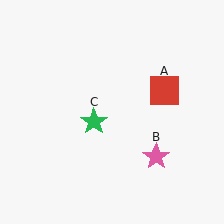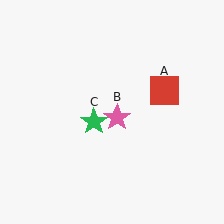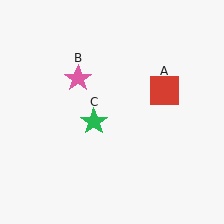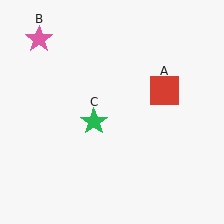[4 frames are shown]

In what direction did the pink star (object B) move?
The pink star (object B) moved up and to the left.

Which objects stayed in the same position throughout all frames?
Red square (object A) and green star (object C) remained stationary.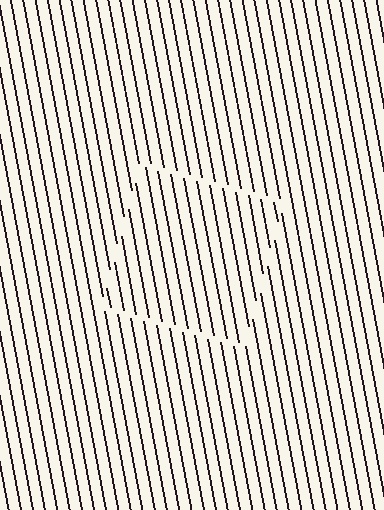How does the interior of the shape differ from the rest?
The interior of the shape contains the same grating, shifted by half a period — the contour is defined by the phase discontinuity where line-ends from the inner and outer gratings abut.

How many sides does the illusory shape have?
4 sides — the line-ends trace a square.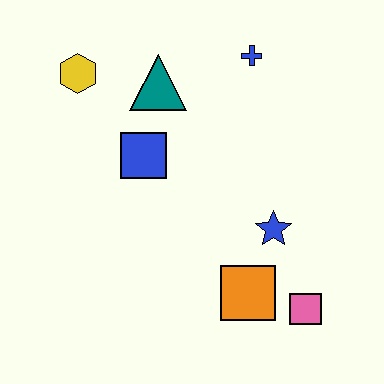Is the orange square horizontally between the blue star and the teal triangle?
Yes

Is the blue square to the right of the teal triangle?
No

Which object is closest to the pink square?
The orange square is closest to the pink square.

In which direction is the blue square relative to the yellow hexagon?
The blue square is below the yellow hexagon.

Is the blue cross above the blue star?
Yes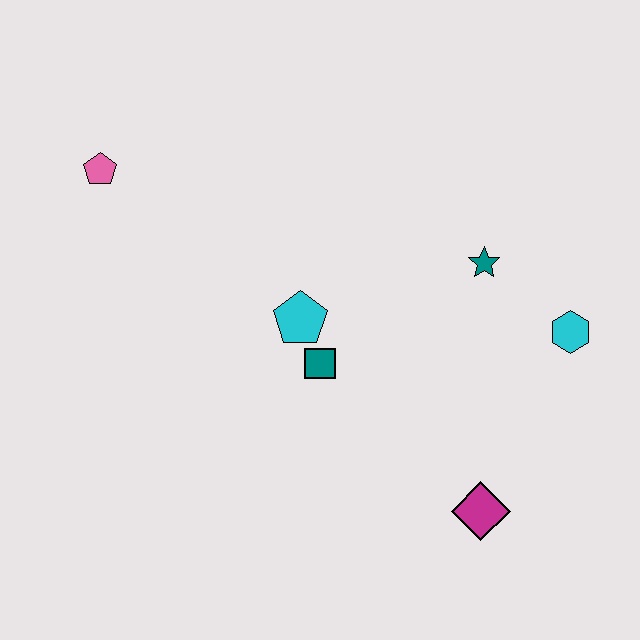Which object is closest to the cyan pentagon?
The teal square is closest to the cyan pentagon.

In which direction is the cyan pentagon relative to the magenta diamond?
The cyan pentagon is above the magenta diamond.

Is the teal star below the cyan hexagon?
No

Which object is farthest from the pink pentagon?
The magenta diamond is farthest from the pink pentagon.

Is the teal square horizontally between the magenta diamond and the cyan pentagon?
Yes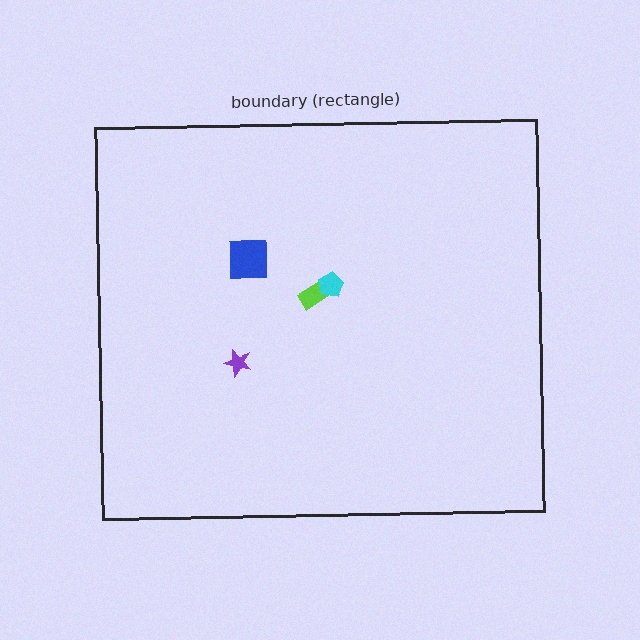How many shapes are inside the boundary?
4 inside, 0 outside.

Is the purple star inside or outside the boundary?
Inside.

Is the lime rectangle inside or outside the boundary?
Inside.